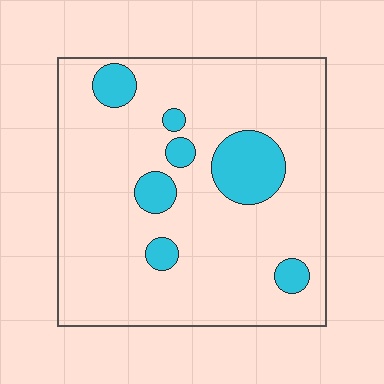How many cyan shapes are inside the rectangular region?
7.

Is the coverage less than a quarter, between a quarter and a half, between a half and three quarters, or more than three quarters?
Less than a quarter.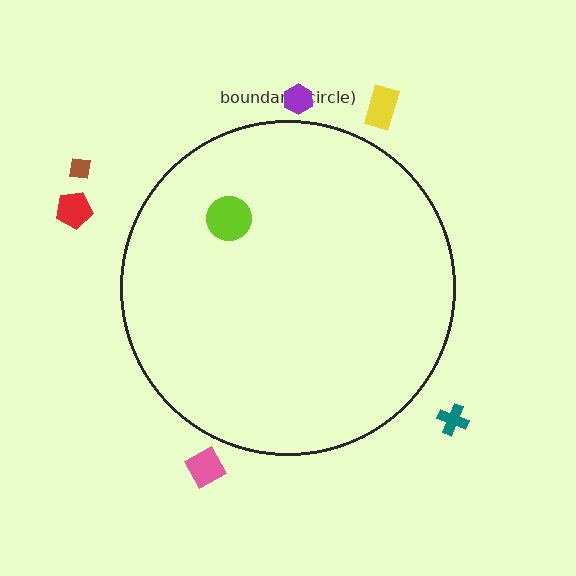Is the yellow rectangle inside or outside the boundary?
Outside.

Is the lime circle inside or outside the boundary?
Inside.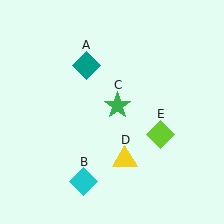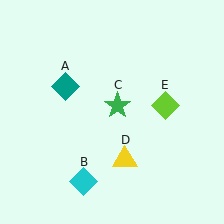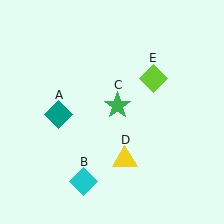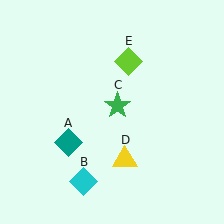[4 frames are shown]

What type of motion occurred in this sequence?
The teal diamond (object A), lime diamond (object E) rotated counterclockwise around the center of the scene.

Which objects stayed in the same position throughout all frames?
Cyan diamond (object B) and green star (object C) and yellow triangle (object D) remained stationary.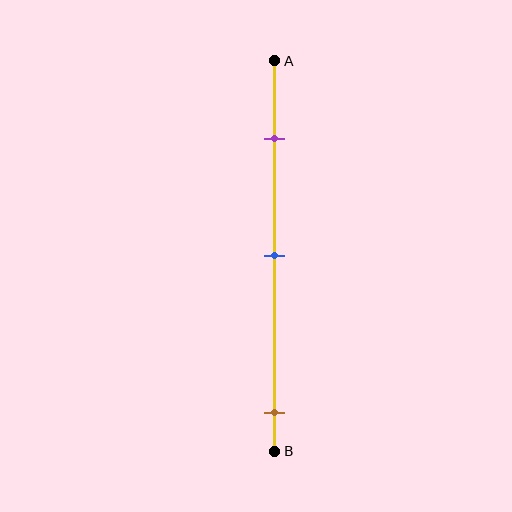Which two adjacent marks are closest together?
The purple and blue marks are the closest adjacent pair.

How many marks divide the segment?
There are 3 marks dividing the segment.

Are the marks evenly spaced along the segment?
No, the marks are not evenly spaced.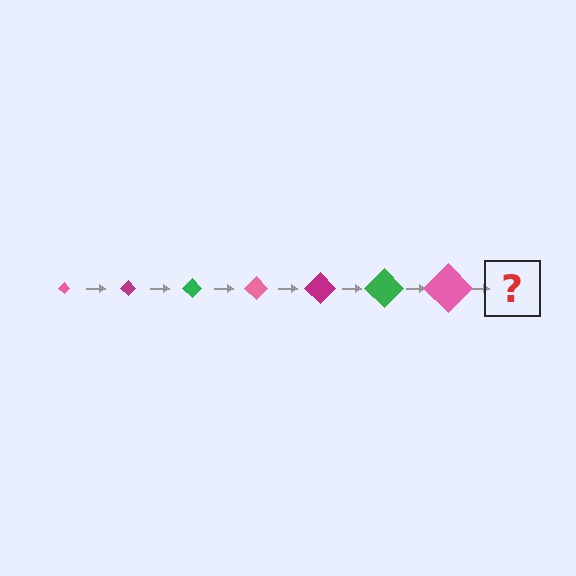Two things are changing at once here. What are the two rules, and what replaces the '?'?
The two rules are that the diamond grows larger each step and the color cycles through pink, magenta, and green. The '?' should be a magenta diamond, larger than the previous one.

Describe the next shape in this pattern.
It should be a magenta diamond, larger than the previous one.